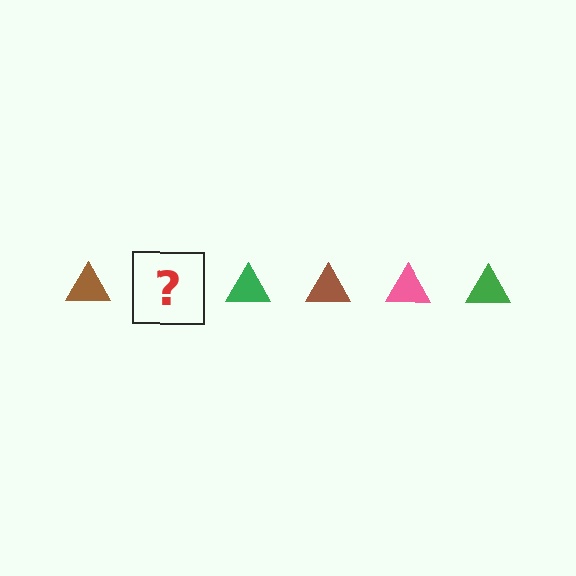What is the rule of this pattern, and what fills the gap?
The rule is that the pattern cycles through brown, pink, green triangles. The gap should be filled with a pink triangle.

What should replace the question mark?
The question mark should be replaced with a pink triangle.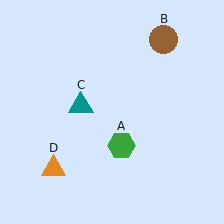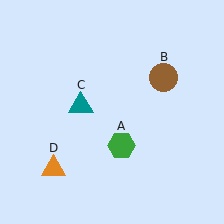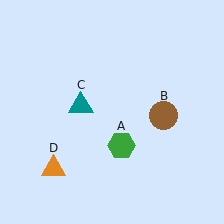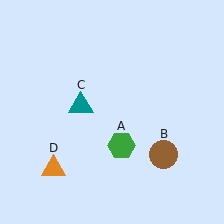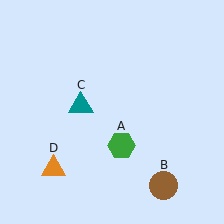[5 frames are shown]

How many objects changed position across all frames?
1 object changed position: brown circle (object B).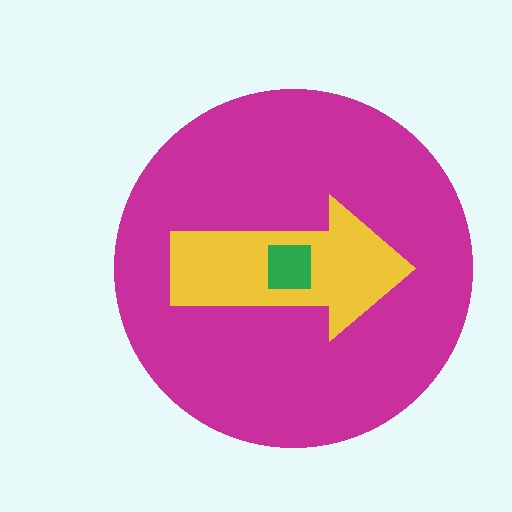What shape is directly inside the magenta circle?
The yellow arrow.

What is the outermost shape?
The magenta circle.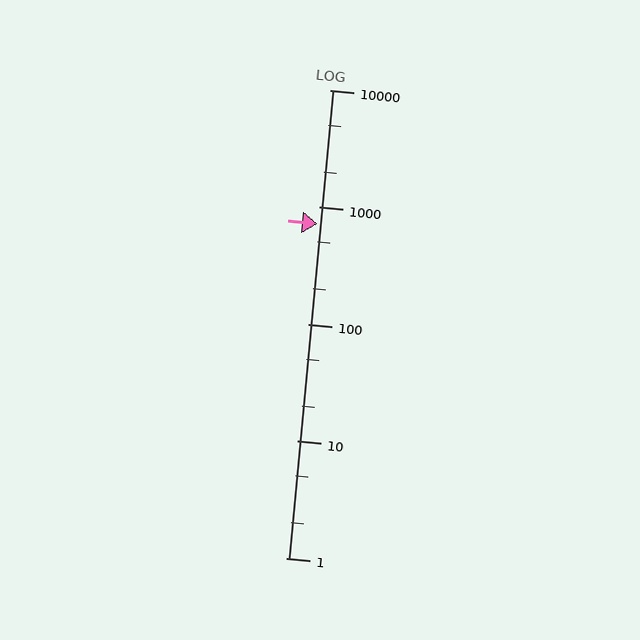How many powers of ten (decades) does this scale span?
The scale spans 4 decades, from 1 to 10000.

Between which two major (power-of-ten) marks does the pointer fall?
The pointer is between 100 and 1000.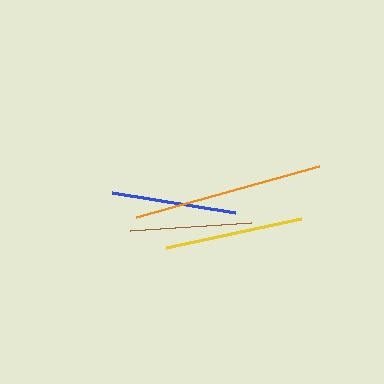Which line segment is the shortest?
The brown line is the shortest at approximately 122 pixels.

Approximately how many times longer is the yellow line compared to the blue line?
The yellow line is approximately 1.1 times the length of the blue line.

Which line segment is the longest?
The orange line is the longest at approximately 190 pixels.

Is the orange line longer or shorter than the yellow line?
The orange line is longer than the yellow line.